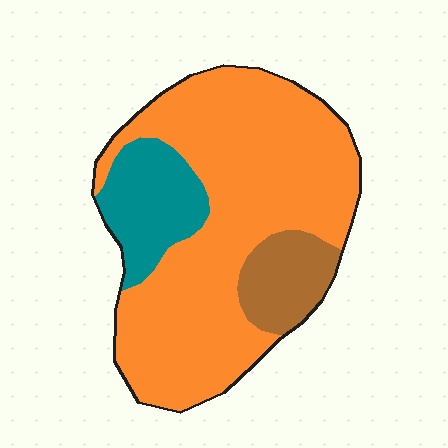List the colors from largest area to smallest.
From largest to smallest: orange, teal, brown.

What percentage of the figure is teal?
Teal takes up less than a quarter of the figure.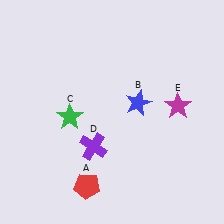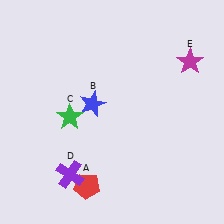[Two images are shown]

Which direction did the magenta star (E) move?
The magenta star (E) moved up.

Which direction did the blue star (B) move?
The blue star (B) moved left.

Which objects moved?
The objects that moved are: the blue star (B), the purple cross (D), the magenta star (E).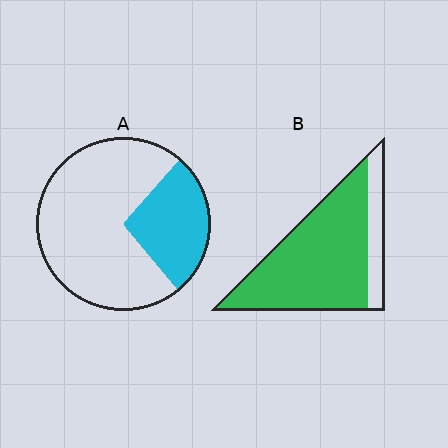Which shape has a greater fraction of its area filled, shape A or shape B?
Shape B.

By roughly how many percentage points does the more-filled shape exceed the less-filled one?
By roughly 55 percentage points (B over A).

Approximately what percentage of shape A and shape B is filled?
A is approximately 30% and B is approximately 80%.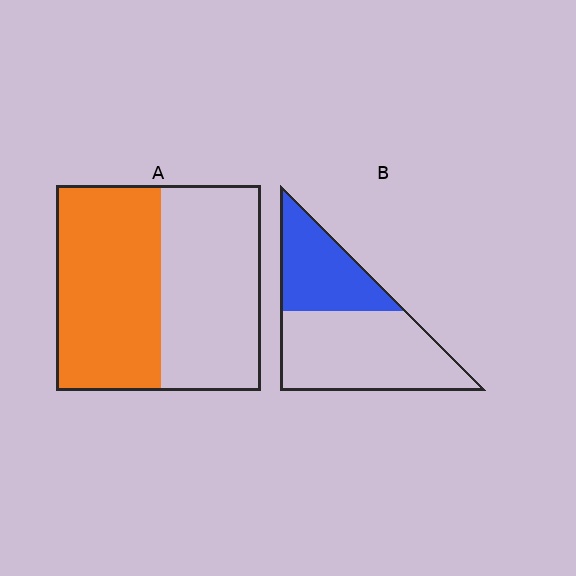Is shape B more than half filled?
No.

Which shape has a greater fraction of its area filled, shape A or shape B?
Shape A.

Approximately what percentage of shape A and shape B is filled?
A is approximately 50% and B is approximately 40%.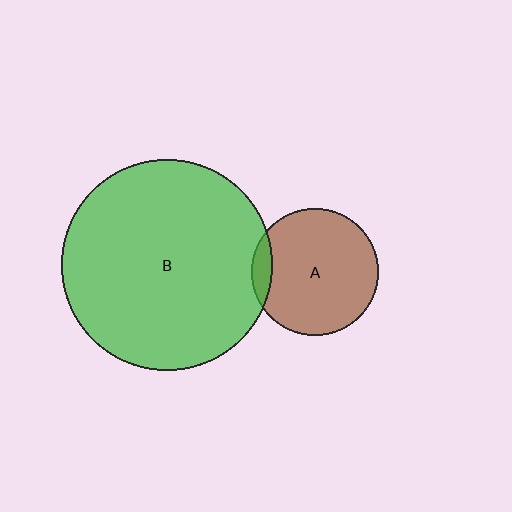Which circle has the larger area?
Circle B (green).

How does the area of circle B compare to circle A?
Approximately 2.8 times.